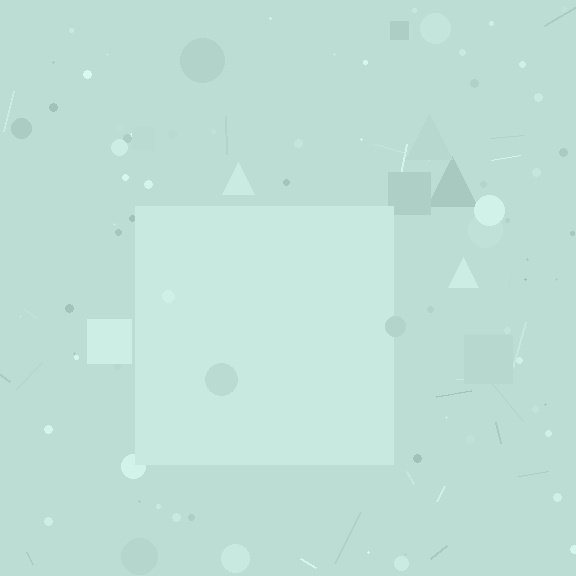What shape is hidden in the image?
A square is hidden in the image.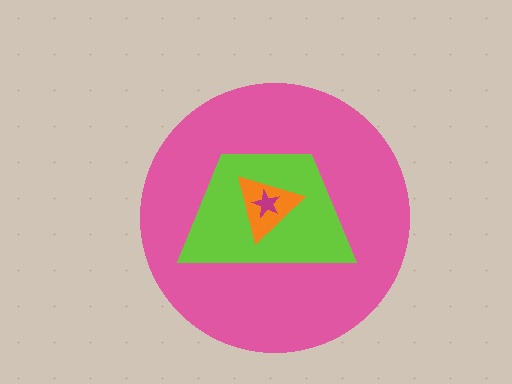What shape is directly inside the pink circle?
The lime trapezoid.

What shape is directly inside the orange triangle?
The magenta star.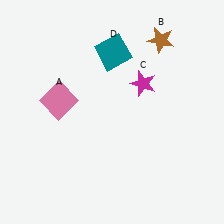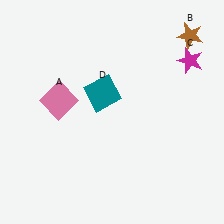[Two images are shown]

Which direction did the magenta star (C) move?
The magenta star (C) moved right.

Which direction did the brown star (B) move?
The brown star (B) moved right.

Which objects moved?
The objects that moved are: the brown star (B), the magenta star (C), the teal square (D).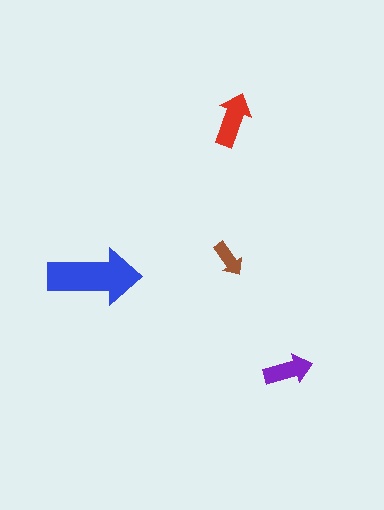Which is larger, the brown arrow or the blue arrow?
The blue one.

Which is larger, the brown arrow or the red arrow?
The red one.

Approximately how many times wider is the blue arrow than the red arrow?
About 1.5 times wider.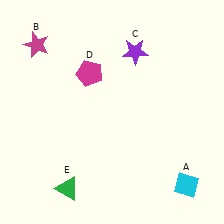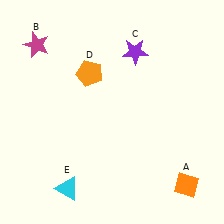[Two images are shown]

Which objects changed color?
A changed from cyan to orange. D changed from magenta to orange. E changed from green to cyan.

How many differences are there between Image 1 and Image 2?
There are 3 differences between the two images.